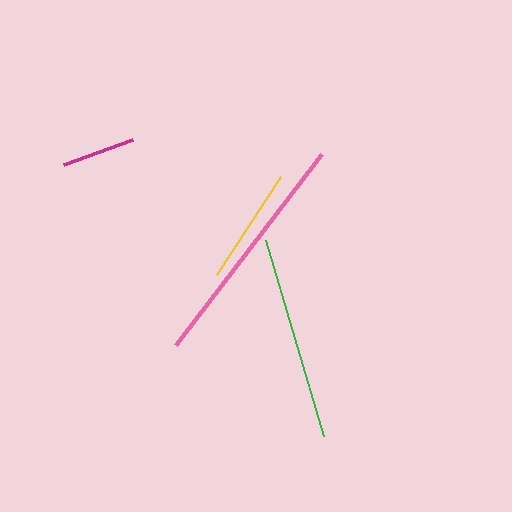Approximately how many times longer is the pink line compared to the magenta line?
The pink line is approximately 3.3 times the length of the magenta line.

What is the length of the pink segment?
The pink segment is approximately 240 pixels long.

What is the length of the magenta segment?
The magenta segment is approximately 73 pixels long.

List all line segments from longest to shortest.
From longest to shortest: pink, green, yellow, magenta.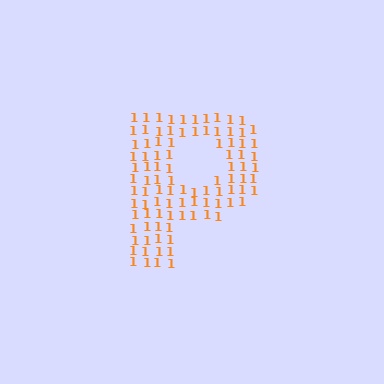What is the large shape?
The large shape is the letter P.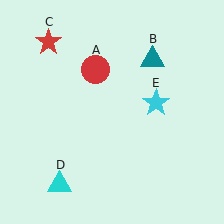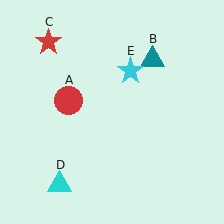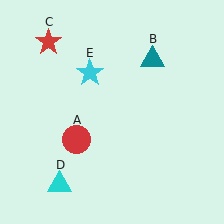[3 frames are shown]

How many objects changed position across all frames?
2 objects changed position: red circle (object A), cyan star (object E).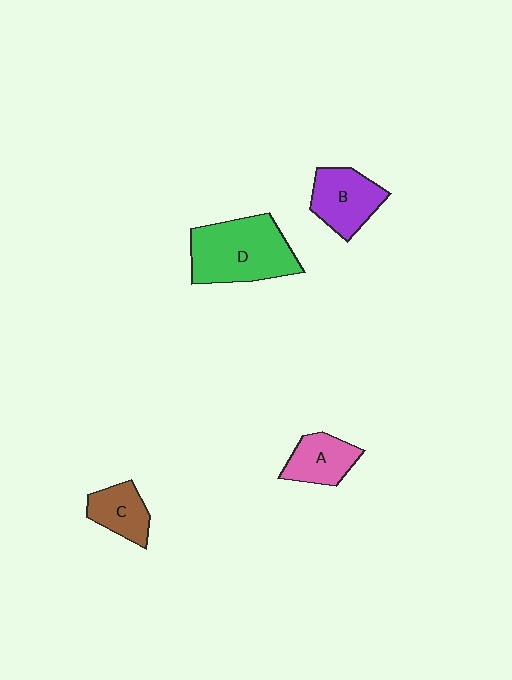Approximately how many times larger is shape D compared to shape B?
Approximately 1.6 times.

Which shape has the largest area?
Shape D (green).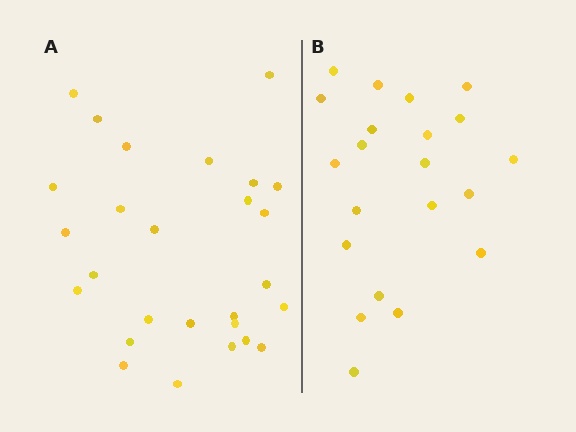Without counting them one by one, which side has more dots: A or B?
Region A (the left region) has more dots.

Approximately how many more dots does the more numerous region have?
Region A has about 6 more dots than region B.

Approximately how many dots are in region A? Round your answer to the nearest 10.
About 30 dots. (The exact count is 27, which rounds to 30.)